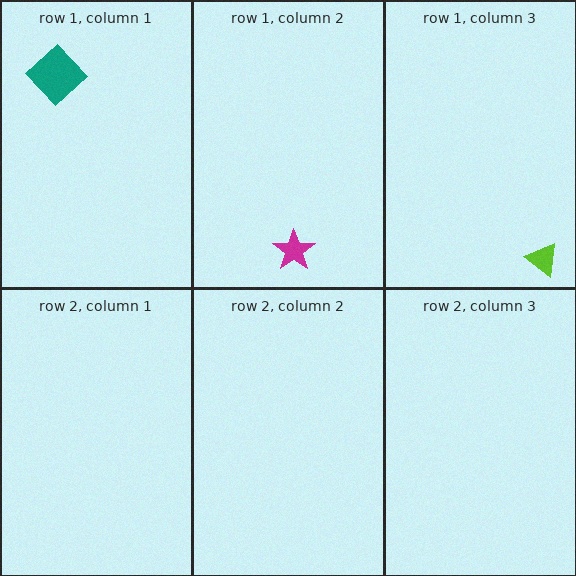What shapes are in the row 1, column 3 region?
The lime triangle.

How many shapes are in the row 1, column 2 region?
1.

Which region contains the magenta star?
The row 1, column 2 region.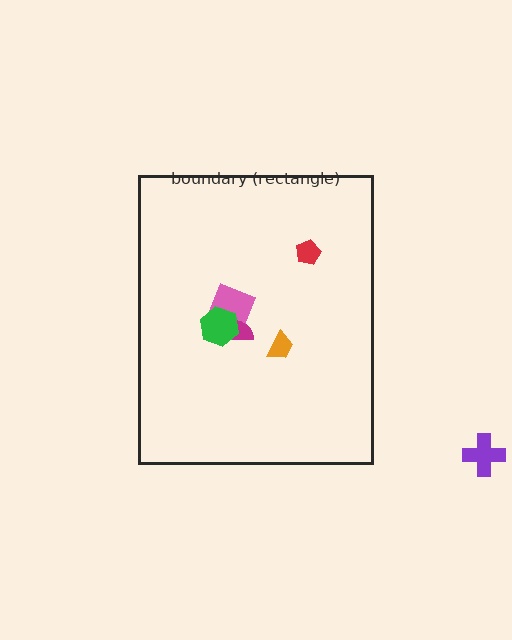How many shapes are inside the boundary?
5 inside, 1 outside.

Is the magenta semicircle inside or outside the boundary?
Inside.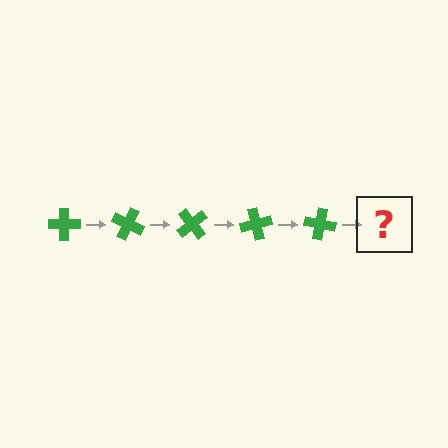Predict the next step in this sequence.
The next step is a green cross rotated 125 degrees.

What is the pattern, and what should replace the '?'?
The pattern is that the cross rotates 25 degrees each step. The '?' should be a green cross rotated 125 degrees.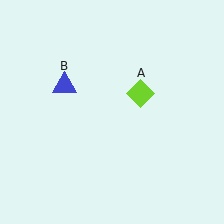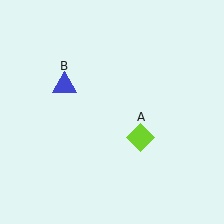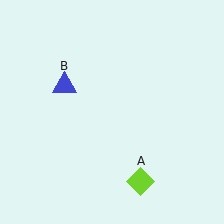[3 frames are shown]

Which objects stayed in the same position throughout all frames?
Blue triangle (object B) remained stationary.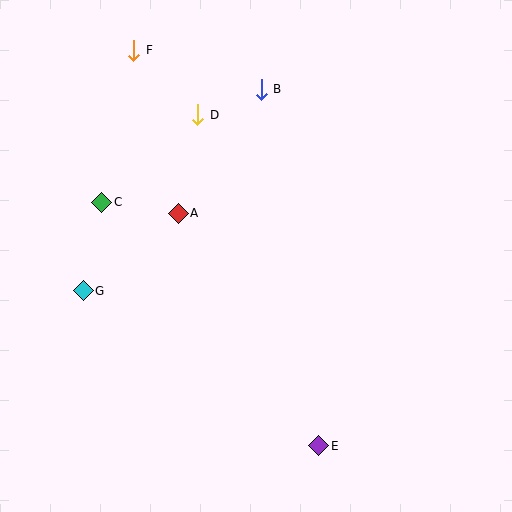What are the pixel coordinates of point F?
Point F is at (134, 50).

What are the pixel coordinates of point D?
Point D is at (198, 115).